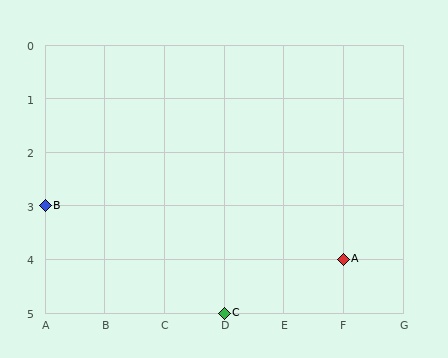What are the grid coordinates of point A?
Point A is at grid coordinates (F, 4).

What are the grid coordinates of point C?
Point C is at grid coordinates (D, 5).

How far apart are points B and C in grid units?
Points B and C are 3 columns and 2 rows apart (about 3.6 grid units diagonally).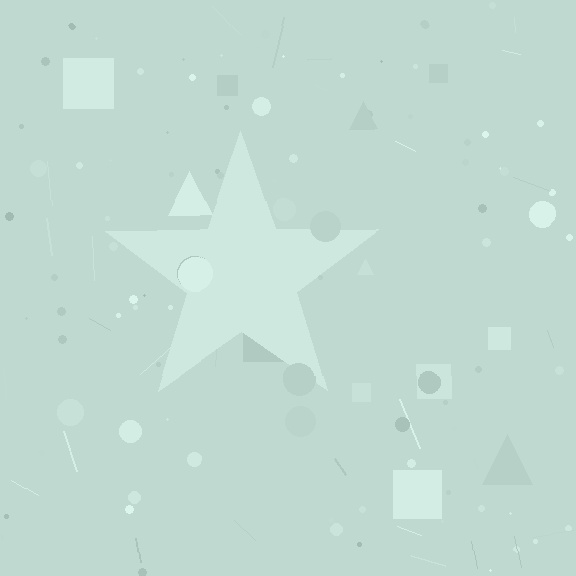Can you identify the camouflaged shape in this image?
The camouflaged shape is a star.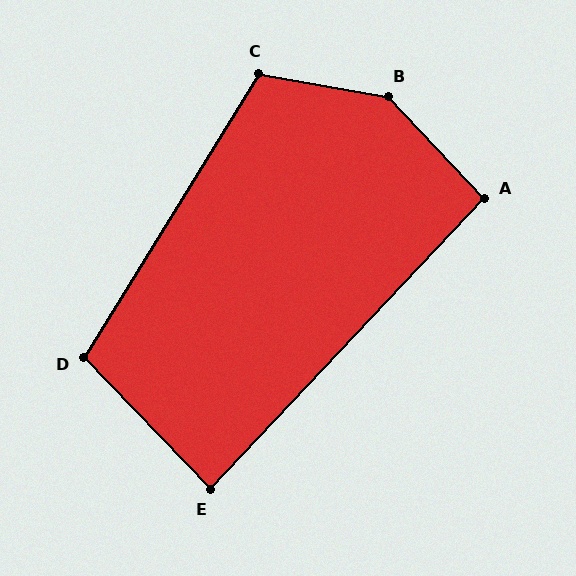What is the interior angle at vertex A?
Approximately 93 degrees (approximately right).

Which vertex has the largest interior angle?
B, at approximately 143 degrees.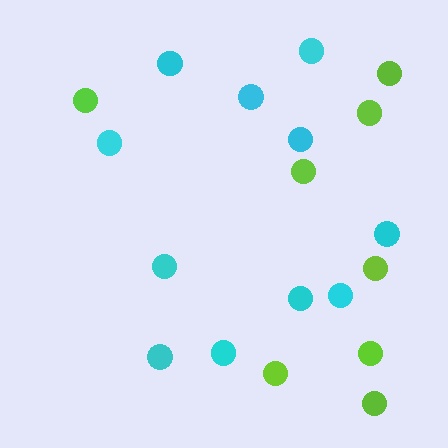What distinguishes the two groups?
There are 2 groups: one group of cyan circles (11) and one group of lime circles (8).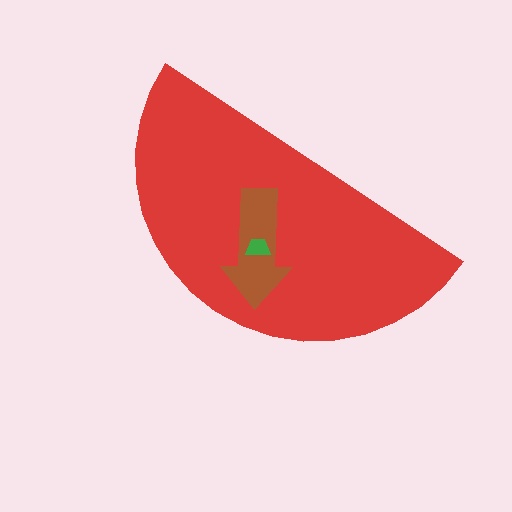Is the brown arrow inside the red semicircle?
Yes.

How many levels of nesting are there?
3.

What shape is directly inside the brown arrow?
The green trapezoid.